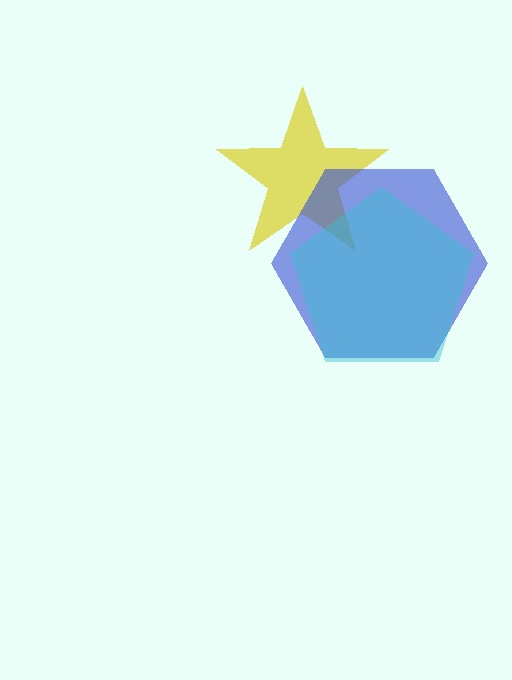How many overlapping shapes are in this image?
There are 3 overlapping shapes in the image.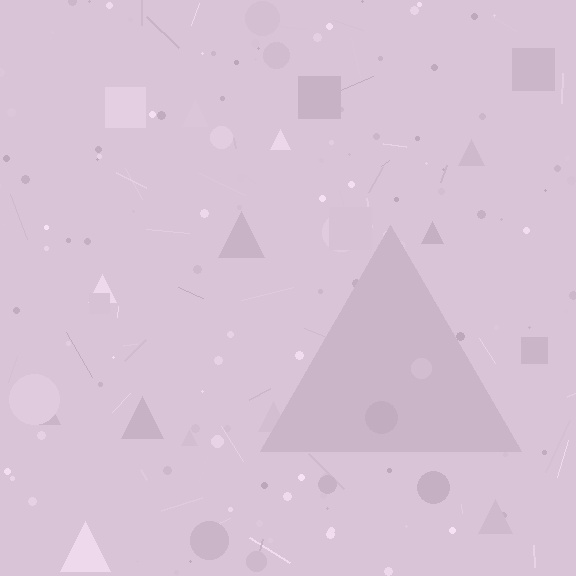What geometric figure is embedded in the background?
A triangle is embedded in the background.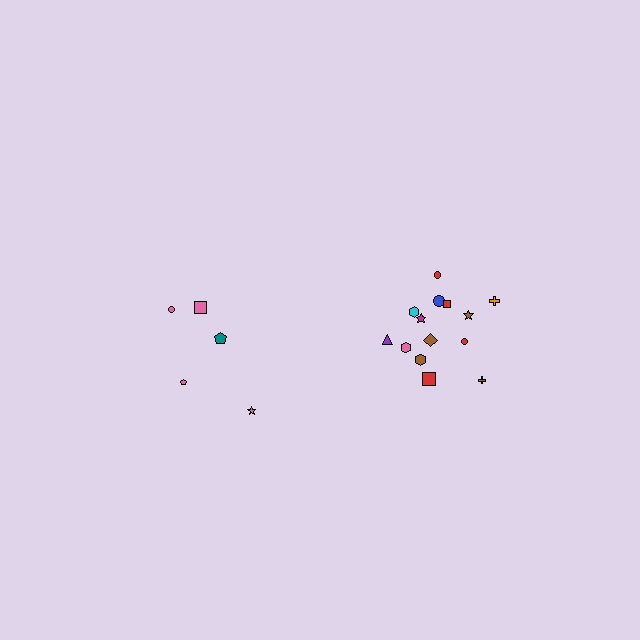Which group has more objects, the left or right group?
The right group.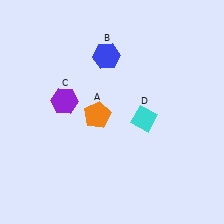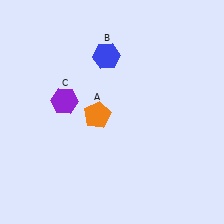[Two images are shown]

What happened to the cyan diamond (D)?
The cyan diamond (D) was removed in Image 2. It was in the bottom-right area of Image 1.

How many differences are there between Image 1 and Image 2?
There is 1 difference between the two images.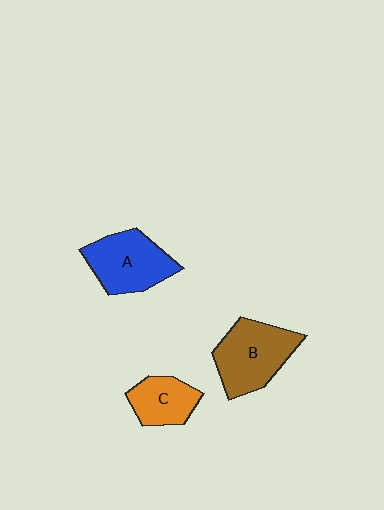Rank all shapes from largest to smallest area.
From largest to smallest: B (brown), A (blue), C (orange).